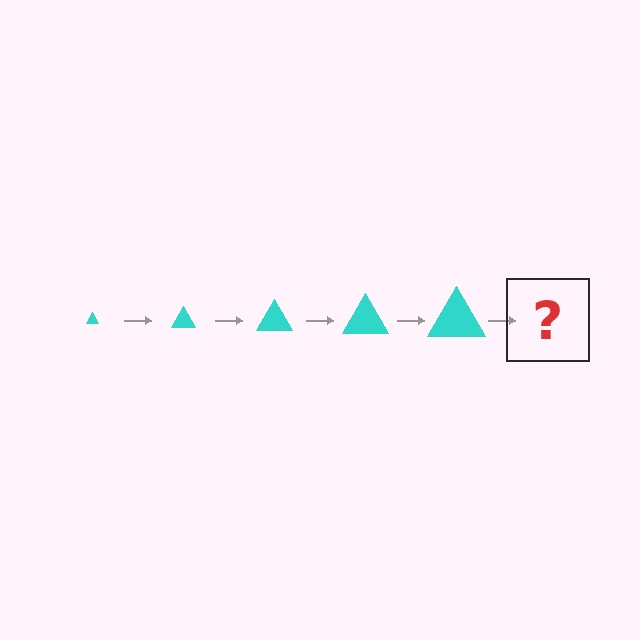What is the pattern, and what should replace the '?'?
The pattern is that the triangle gets progressively larger each step. The '?' should be a cyan triangle, larger than the previous one.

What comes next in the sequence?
The next element should be a cyan triangle, larger than the previous one.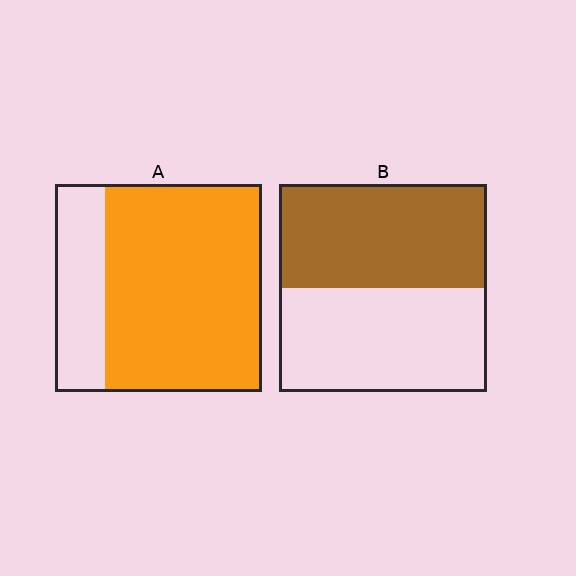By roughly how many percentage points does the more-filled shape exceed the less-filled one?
By roughly 25 percentage points (A over B).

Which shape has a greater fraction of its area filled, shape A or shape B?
Shape A.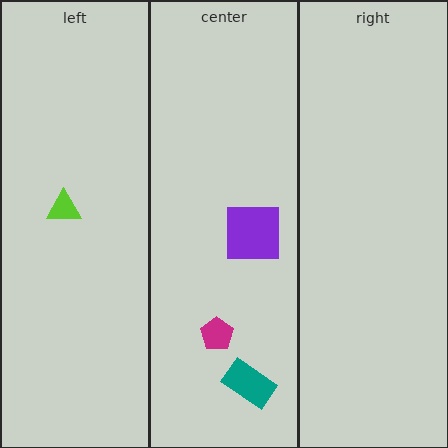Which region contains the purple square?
The center region.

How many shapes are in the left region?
1.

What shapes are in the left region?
The lime triangle.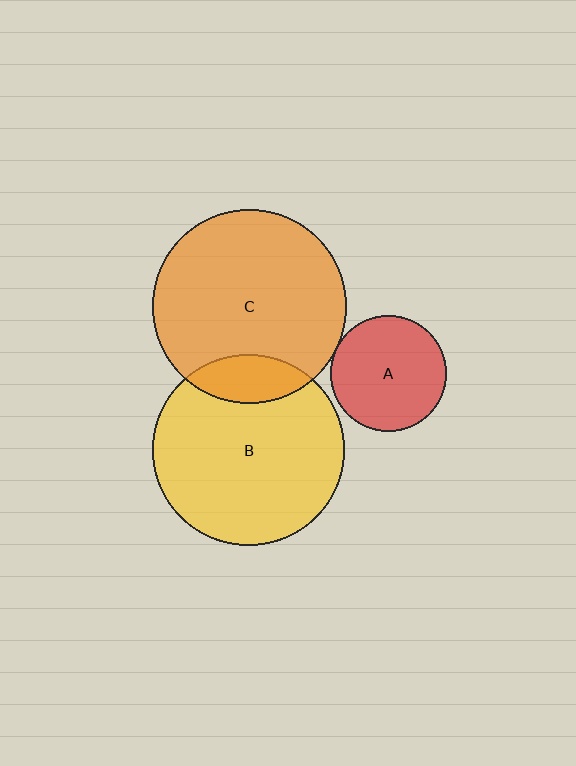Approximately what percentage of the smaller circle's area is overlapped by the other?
Approximately 5%.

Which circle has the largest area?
Circle C (orange).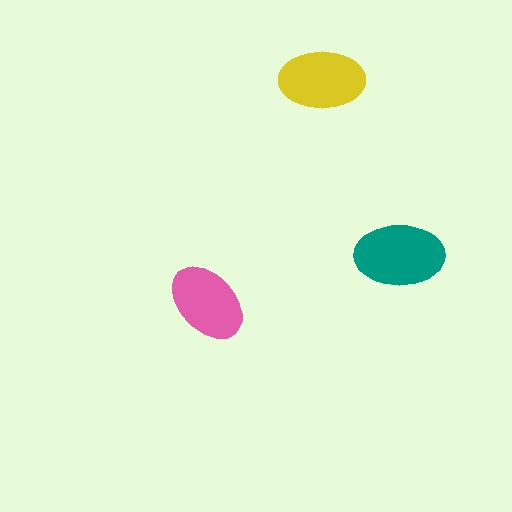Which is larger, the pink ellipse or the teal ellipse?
The teal one.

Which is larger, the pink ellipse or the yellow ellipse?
The yellow one.